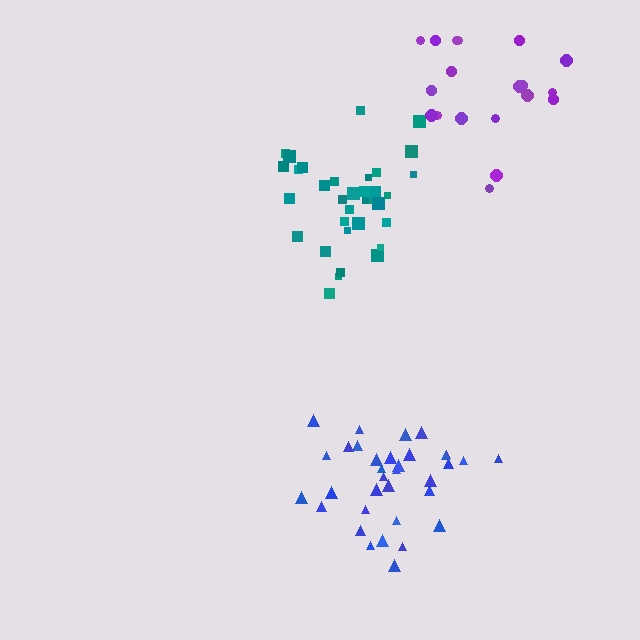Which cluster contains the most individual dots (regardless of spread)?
Teal (34).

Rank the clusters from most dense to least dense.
teal, blue, purple.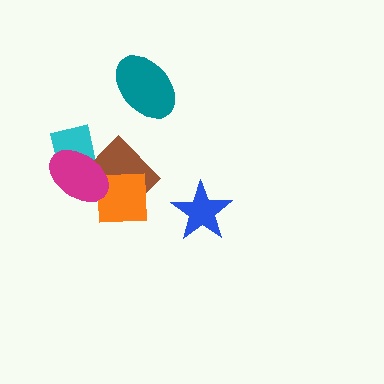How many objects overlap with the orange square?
2 objects overlap with the orange square.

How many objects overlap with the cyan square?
2 objects overlap with the cyan square.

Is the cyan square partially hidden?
Yes, it is partially covered by another shape.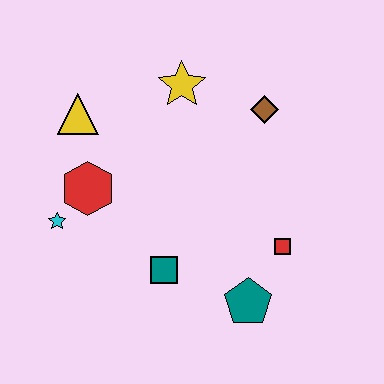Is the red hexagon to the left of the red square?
Yes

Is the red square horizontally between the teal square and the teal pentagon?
No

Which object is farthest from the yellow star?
The teal pentagon is farthest from the yellow star.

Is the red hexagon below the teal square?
No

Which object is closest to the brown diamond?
The yellow star is closest to the brown diamond.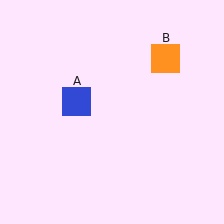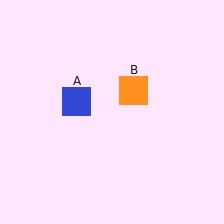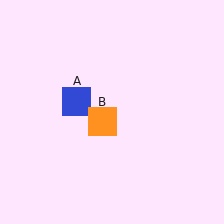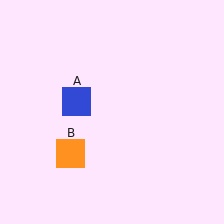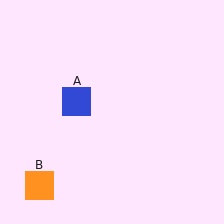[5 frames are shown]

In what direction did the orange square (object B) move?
The orange square (object B) moved down and to the left.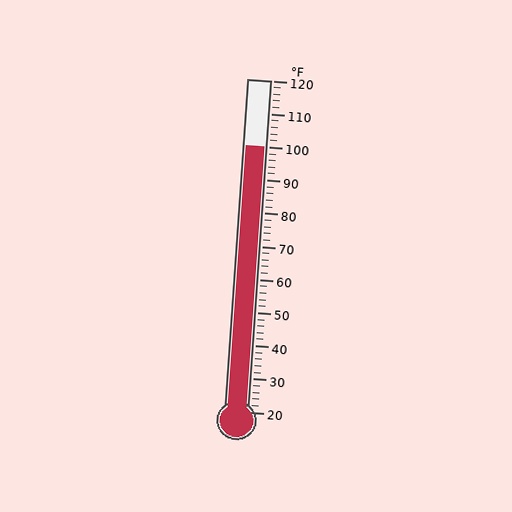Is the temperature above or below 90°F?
The temperature is above 90°F.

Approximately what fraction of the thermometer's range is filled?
The thermometer is filled to approximately 80% of its range.